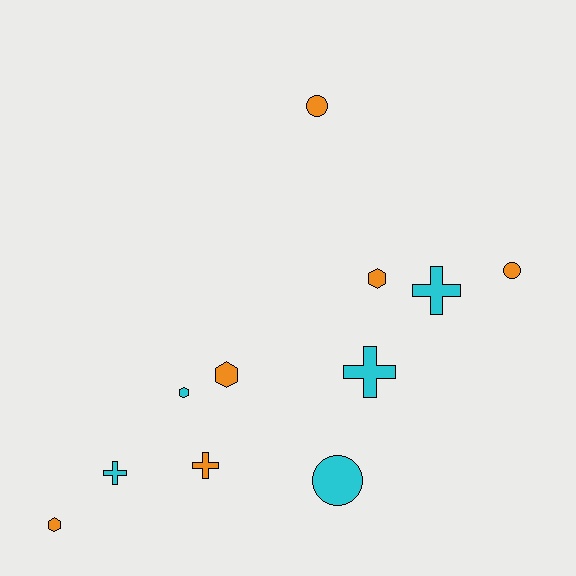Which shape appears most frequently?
Cross, with 4 objects.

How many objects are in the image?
There are 11 objects.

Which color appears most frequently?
Orange, with 6 objects.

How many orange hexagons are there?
There are 3 orange hexagons.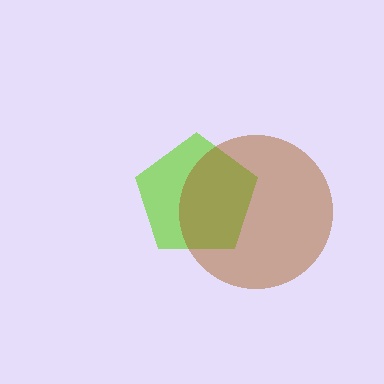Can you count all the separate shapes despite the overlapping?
Yes, there are 2 separate shapes.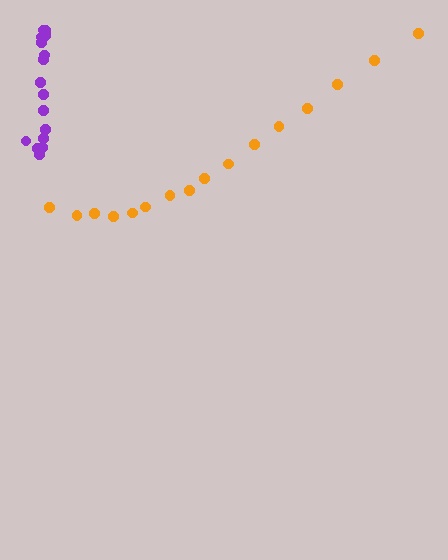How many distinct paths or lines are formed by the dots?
There are 2 distinct paths.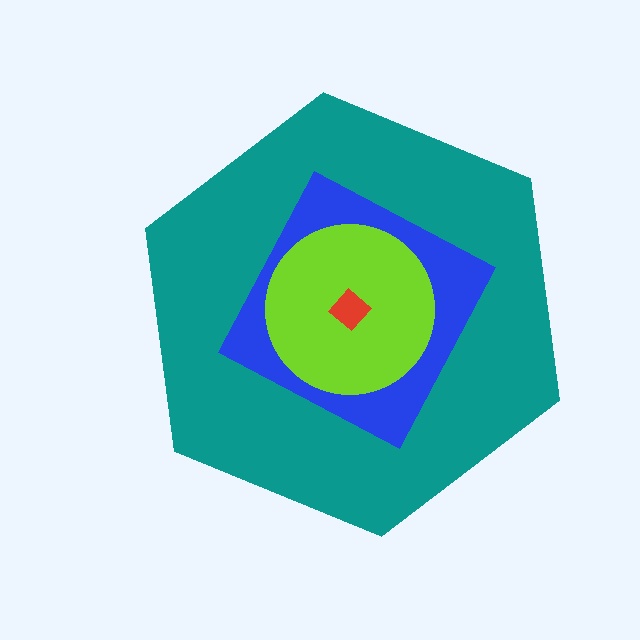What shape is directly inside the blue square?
The lime circle.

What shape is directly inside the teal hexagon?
The blue square.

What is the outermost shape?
The teal hexagon.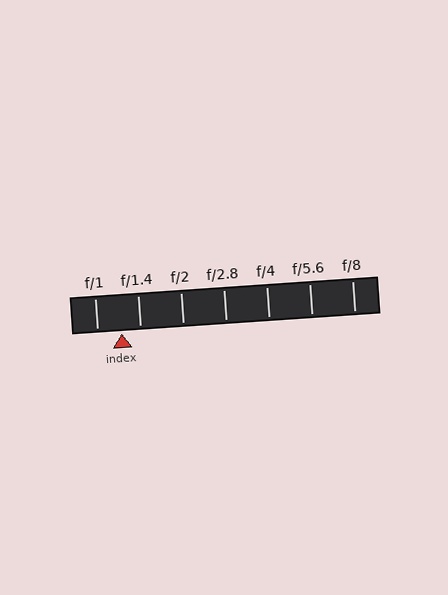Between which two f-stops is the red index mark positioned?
The index mark is between f/1 and f/1.4.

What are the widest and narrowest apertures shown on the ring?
The widest aperture shown is f/1 and the narrowest is f/8.